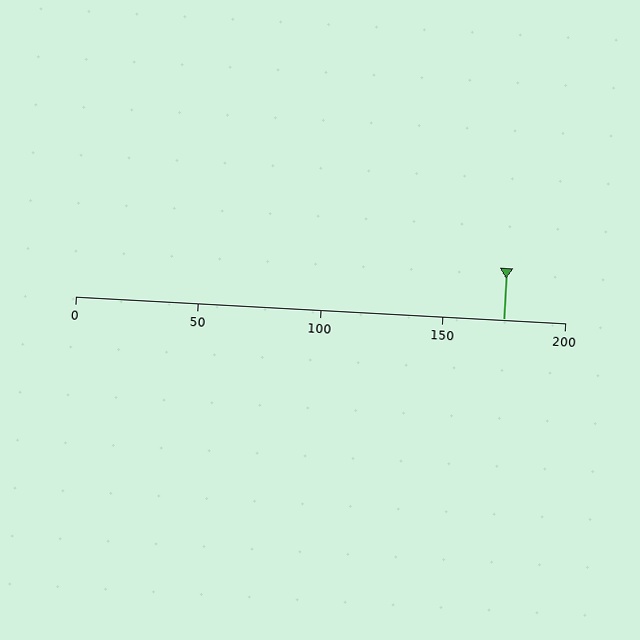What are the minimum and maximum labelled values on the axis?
The axis runs from 0 to 200.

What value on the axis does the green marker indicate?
The marker indicates approximately 175.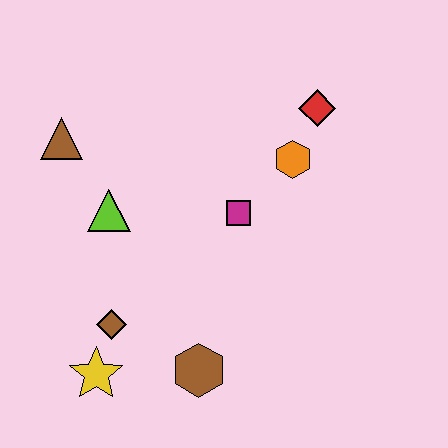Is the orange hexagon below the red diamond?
Yes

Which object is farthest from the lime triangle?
The red diamond is farthest from the lime triangle.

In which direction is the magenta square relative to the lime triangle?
The magenta square is to the right of the lime triangle.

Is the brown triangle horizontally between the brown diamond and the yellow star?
No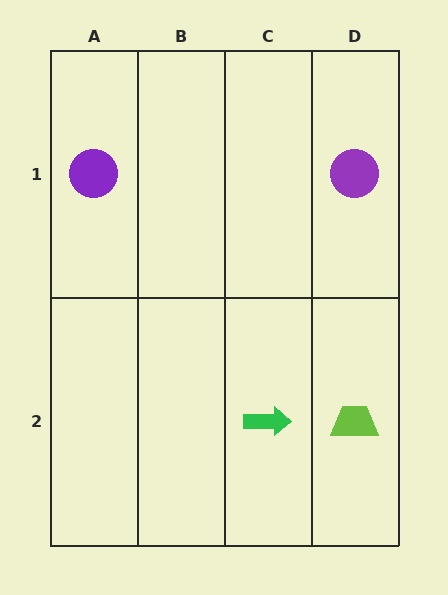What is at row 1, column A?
A purple circle.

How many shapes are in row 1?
2 shapes.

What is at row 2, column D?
A lime trapezoid.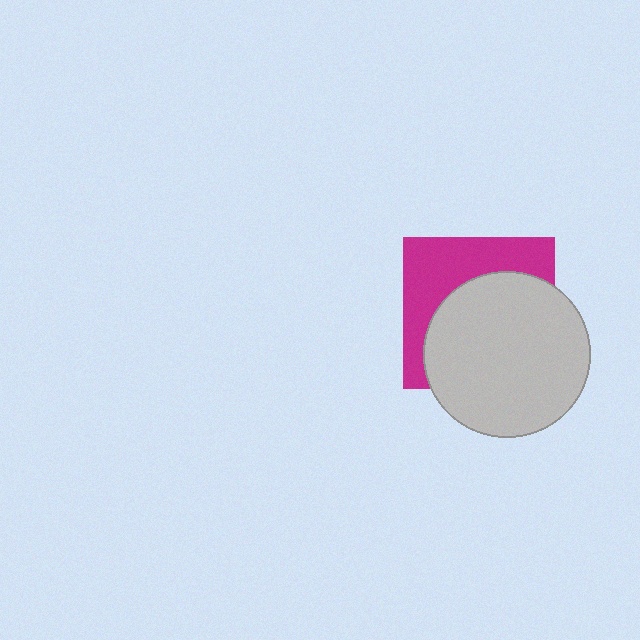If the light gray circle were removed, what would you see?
You would see the complete magenta square.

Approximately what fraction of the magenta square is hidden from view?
Roughly 60% of the magenta square is hidden behind the light gray circle.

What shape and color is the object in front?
The object in front is a light gray circle.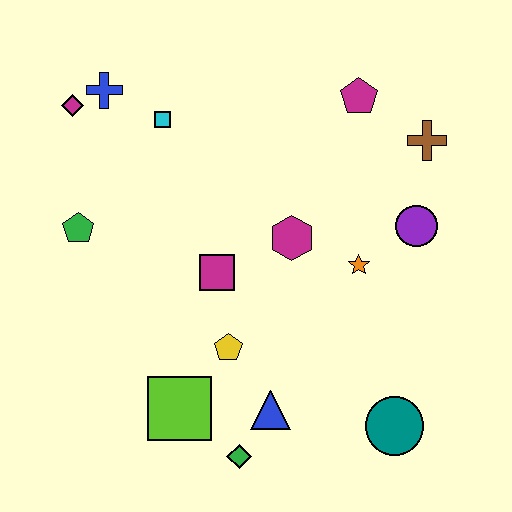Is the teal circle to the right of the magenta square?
Yes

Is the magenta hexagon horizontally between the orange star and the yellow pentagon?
Yes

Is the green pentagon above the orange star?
Yes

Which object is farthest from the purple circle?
The magenta diamond is farthest from the purple circle.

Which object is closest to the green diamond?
The blue triangle is closest to the green diamond.